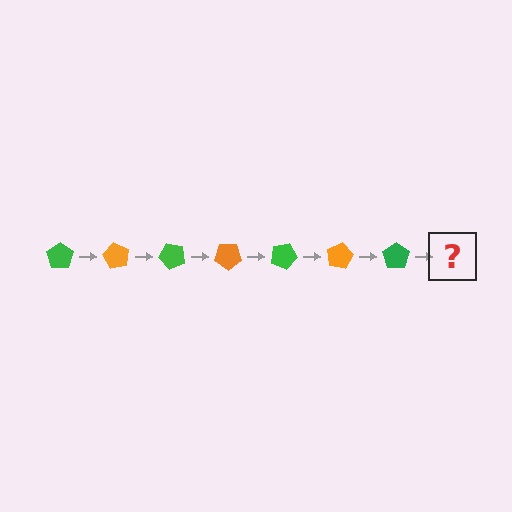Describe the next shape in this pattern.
It should be an orange pentagon, rotated 420 degrees from the start.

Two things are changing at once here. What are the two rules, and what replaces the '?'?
The two rules are that it rotates 60 degrees each step and the color cycles through green and orange. The '?' should be an orange pentagon, rotated 420 degrees from the start.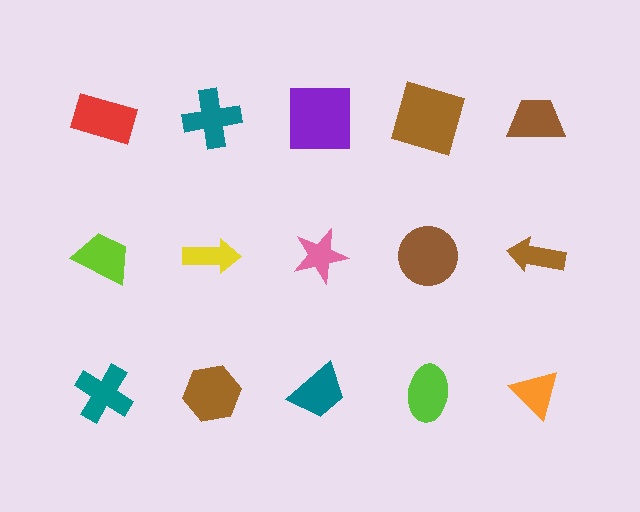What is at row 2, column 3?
A pink star.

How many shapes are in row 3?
5 shapes.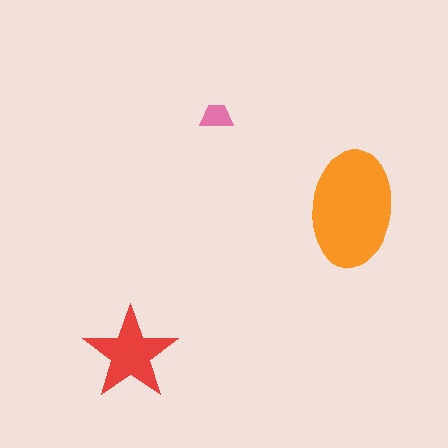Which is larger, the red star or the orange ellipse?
The orange ellipse.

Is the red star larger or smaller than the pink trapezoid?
Larger.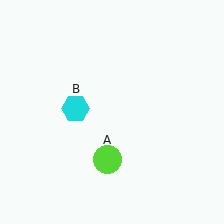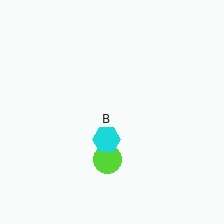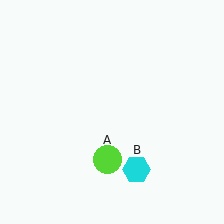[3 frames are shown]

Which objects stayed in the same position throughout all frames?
Lime circle (object A) remained stationary.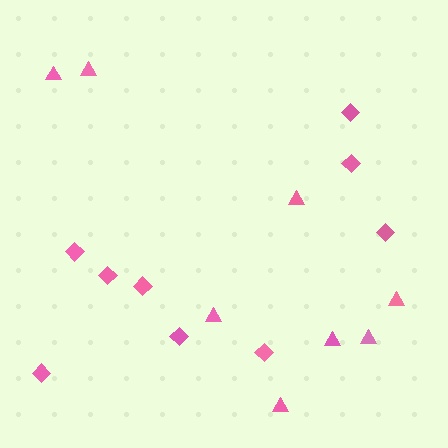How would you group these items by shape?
There are 2 groups: one group of triangles (8) and one group of diamonds (9).